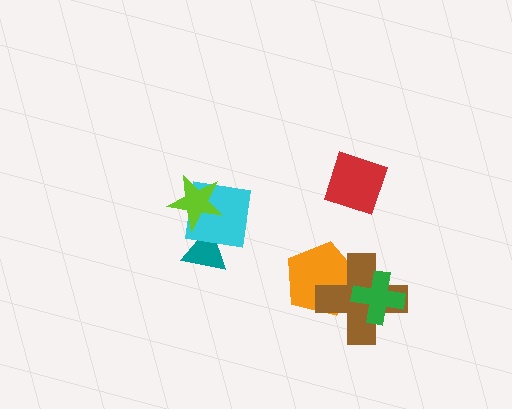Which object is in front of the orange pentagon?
The brown cross is in front of the orange pentagon.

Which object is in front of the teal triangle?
The cyan square is in front of the teal triangle.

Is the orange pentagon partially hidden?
Yes, it is partially covered by another shape.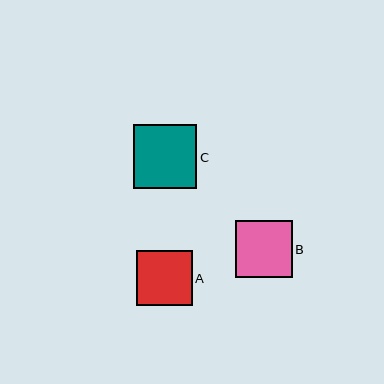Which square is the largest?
Square C is the largest with a size of approximately 63 pixels.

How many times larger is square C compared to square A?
Square C is approximately 1.1 times the size of square A.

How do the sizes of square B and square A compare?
Square B and square A are approximately the same size.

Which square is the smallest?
Square A is the smallest with a size of approximately 55 pixels.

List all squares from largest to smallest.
From largest to smallest: C, B, A.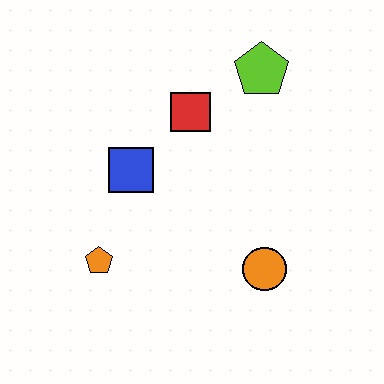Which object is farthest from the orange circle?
The lime pentagon is farthest from the orange circle.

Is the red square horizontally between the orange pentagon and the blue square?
No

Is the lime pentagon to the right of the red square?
Yes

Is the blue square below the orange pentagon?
No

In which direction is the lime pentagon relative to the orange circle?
The lime pentagon is above the orange circle.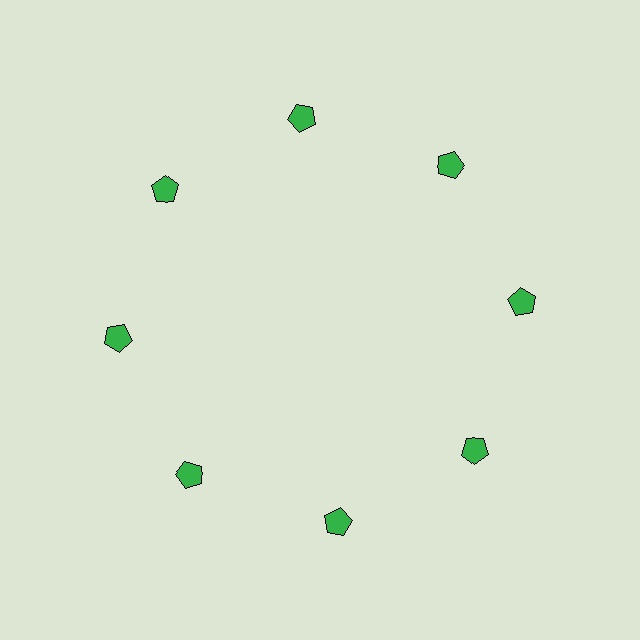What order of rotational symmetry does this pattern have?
This pattern has 8-fold rotational symmetry.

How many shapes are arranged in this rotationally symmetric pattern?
There are 8 shapes, arranged in 8 groups of 1.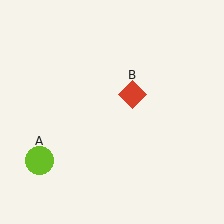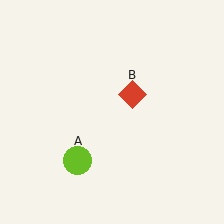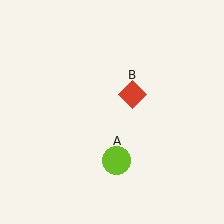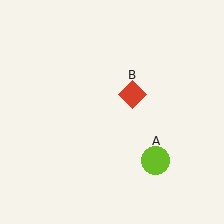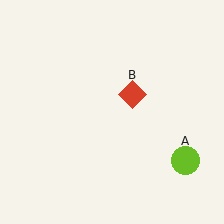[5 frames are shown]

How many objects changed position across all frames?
1 object changed position: lime circle (object A).